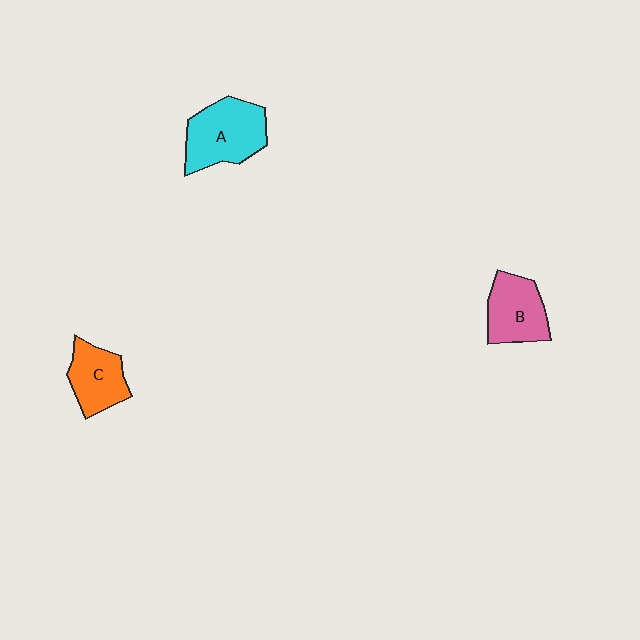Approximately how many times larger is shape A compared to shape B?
Approximately 1.3 times.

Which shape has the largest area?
Shape A (cyan).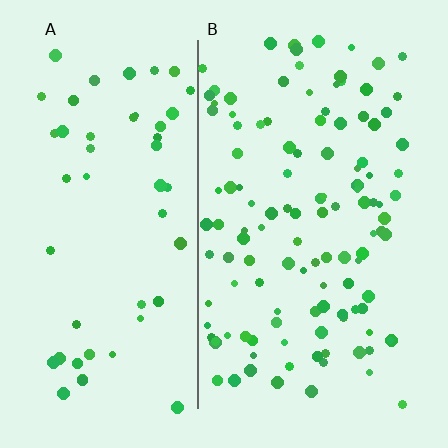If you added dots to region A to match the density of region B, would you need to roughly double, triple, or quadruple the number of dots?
Approximately double.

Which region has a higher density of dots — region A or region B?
B (the right).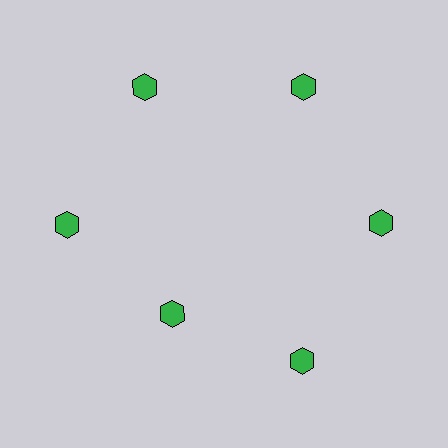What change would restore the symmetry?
The symmetry would be restored by moving it outward, back onto the ring so that all 6 hexagons sit at equal angles and equal distance from the center.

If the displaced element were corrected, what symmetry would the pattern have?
It would have 6-fold rotational symmetry — the pattern would map onto itself every 60 degrees.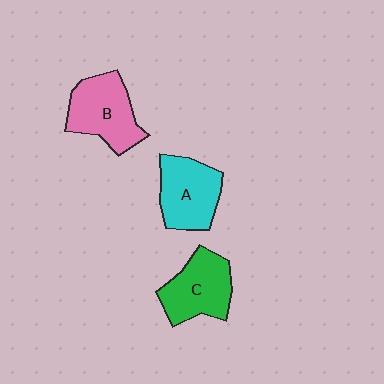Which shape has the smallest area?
Shape C (green).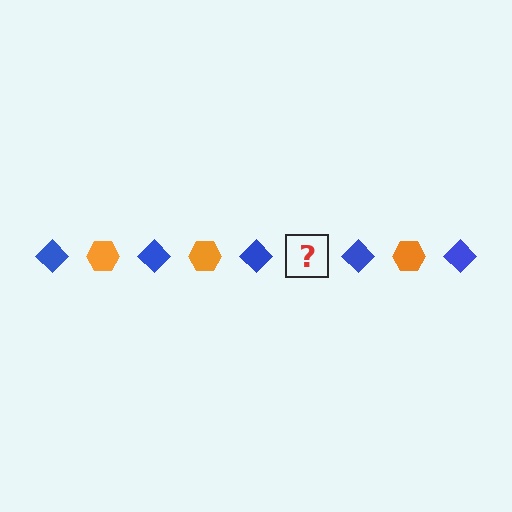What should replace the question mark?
The question mark should be replaced with an orange hexagon.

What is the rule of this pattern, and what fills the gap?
The rule is that the pattern alternates between blue diamond and orange hexagon. The gap should be filled with an orange hexagon.